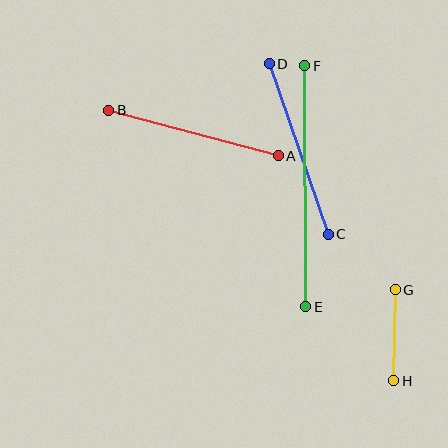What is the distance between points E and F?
The distance is approximately 241 pixels.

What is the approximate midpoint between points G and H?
The midpoint is at approximately (395, 335) pixels.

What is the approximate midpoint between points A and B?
The midpoint is at approximately (193, 133) pixels.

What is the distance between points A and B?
The distance is approximately 176 pixels.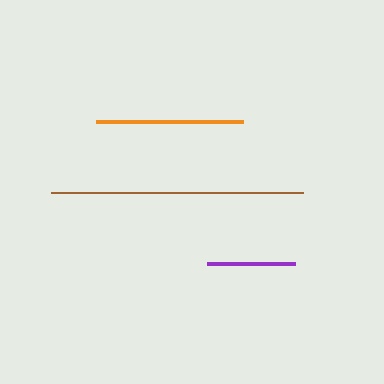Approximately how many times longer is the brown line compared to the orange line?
The brown line is approximately 1.7 times the length of the orange line.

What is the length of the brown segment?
The brown segment is approximately 253 pixels long.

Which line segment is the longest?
The brown line is the longest at approximately 253 pixels.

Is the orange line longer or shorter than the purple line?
The orange line is longer than the purple line.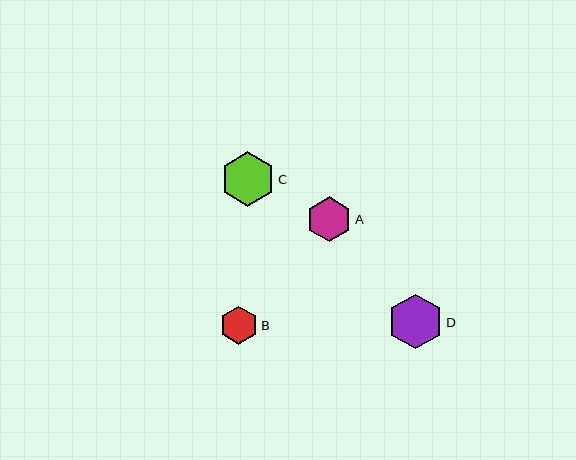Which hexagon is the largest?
Hexagon D is the largest with a size of approximately 55 pixels.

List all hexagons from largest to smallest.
From largest to smallest: D, C, A, B.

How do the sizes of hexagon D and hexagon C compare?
Hexagon D and hexagon C are approximately the same size.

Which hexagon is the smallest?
Hexagon B is the smallest with a size of approximately 38 pixels.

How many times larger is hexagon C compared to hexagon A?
Hexagon C is approximately 1.2 times the size of hexagon A.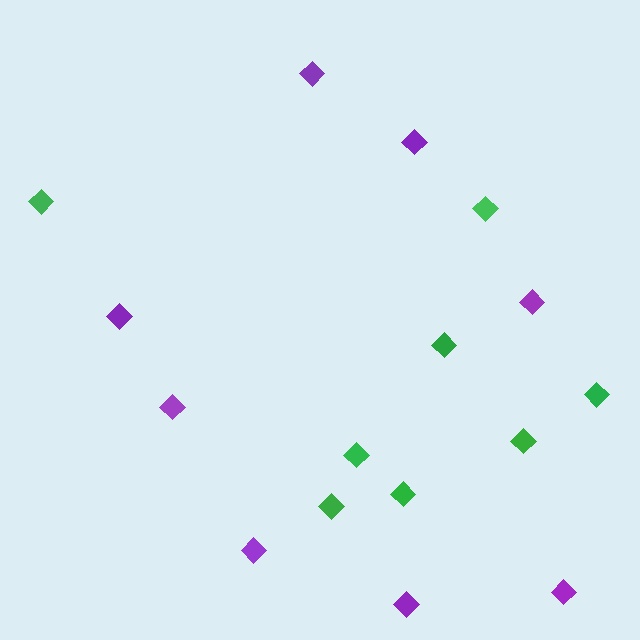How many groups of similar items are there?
There are 2 groups: one group of green diamonds (8) and one group of purple diamonds (8).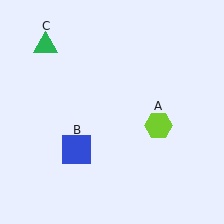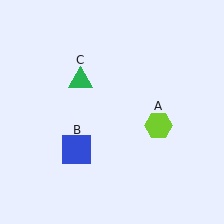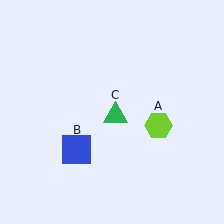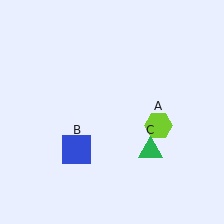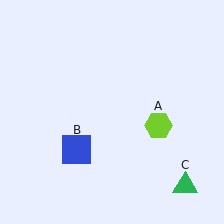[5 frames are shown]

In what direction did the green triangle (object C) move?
The green triangle (object C) moved down and to the right.